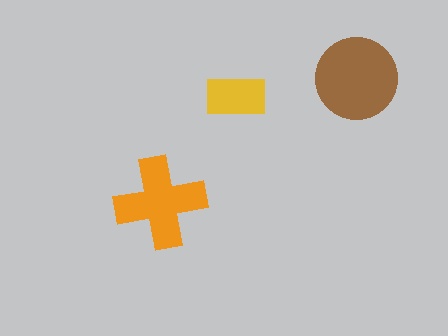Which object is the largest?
The brown circle.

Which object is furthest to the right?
The brown circle is rightmost.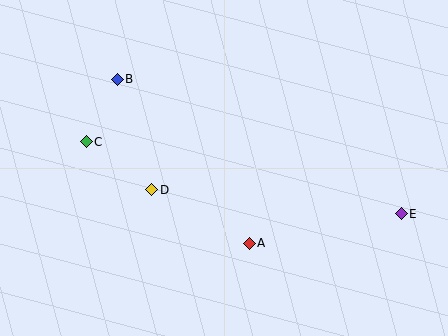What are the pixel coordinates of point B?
Point B is at (117, 79).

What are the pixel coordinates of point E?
Point E is at (401, 214).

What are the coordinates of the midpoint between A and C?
The midpoint between A and C is at (168, 192).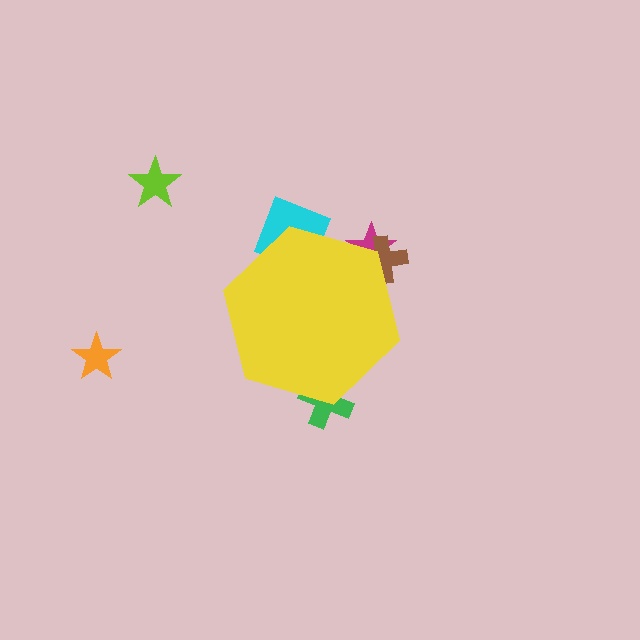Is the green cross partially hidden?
Yes, the green cross is partially hidden behind the yellow hexagon.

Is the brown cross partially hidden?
Yes, the brown cross is partially hidden behind the yellow hexagon.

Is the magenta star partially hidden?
Yes, the magenta star is partially hidden behind the yellow hexagon.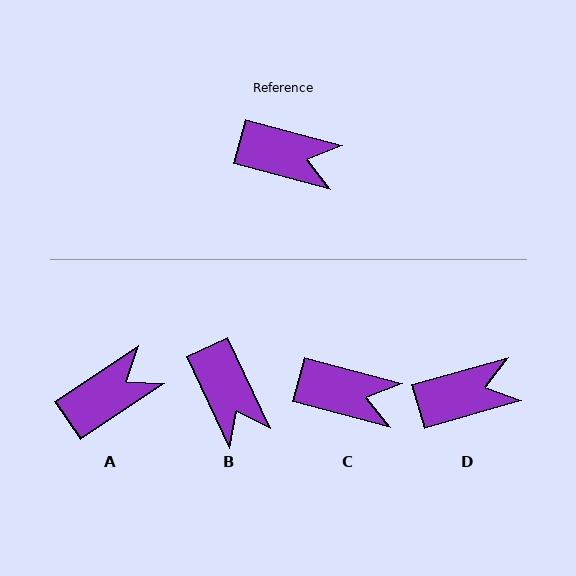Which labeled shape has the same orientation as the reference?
C.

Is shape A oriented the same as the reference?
No, it is off by about 49 degrees.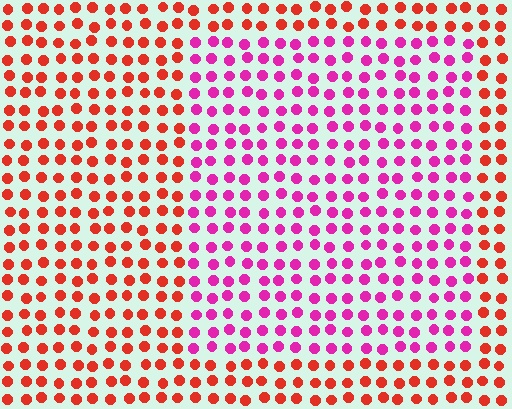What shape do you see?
I see a rectangle.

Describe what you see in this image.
The image is filled with small red elements in a uniform arrangement. A rectangle-shaped region is visible where the elements are tinted to a slightly different hue, forming a subtle color boundary.